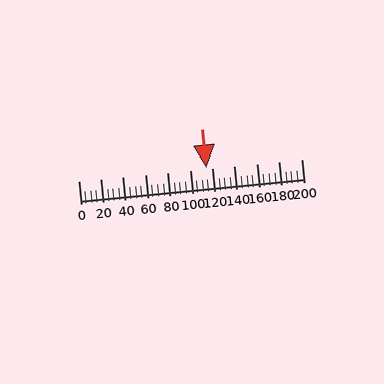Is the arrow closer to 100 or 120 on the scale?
The arrow is closer to 120.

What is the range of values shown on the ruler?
The ruler shows values from 0 to 200.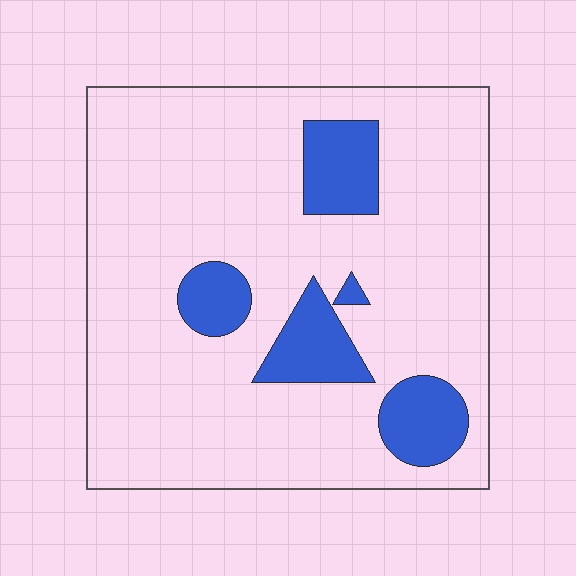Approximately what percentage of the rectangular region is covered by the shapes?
Approximately 15%.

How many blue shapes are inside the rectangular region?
5.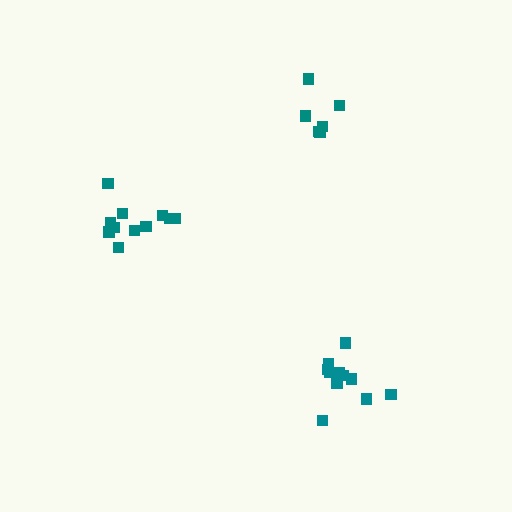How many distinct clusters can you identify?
There are 3 distinct clusters.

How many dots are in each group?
Group 1: 11 dots, Group 2: 11 dots, Group 3: 6 dots (28 total).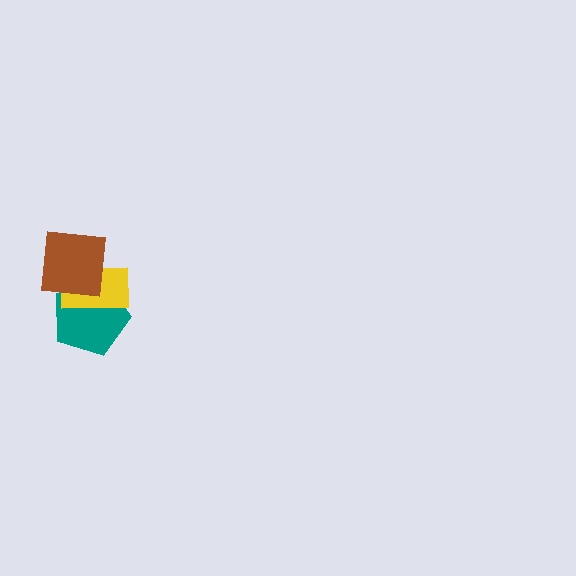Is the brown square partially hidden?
No, no other shape covers it.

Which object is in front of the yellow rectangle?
The brown square is in front of the yellow rectangle.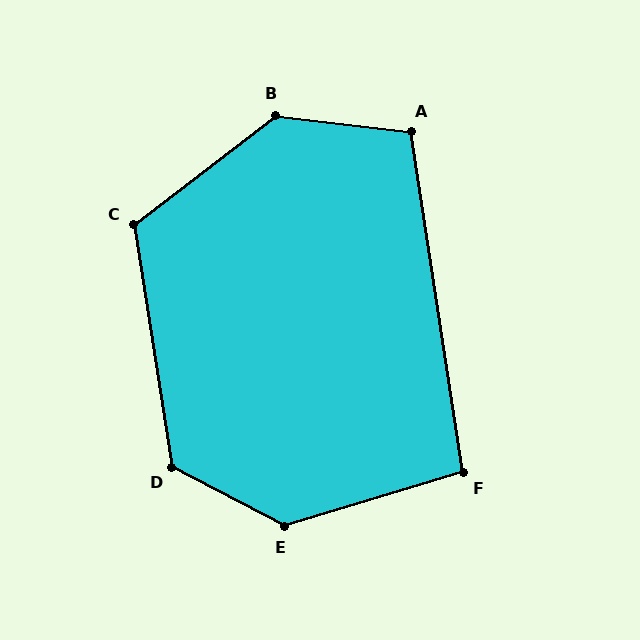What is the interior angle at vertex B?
Approximately 136 degrees (obtuse).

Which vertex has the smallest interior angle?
F, at approximately 98 degrees.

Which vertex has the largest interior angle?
E, at approximately 136 degrees.